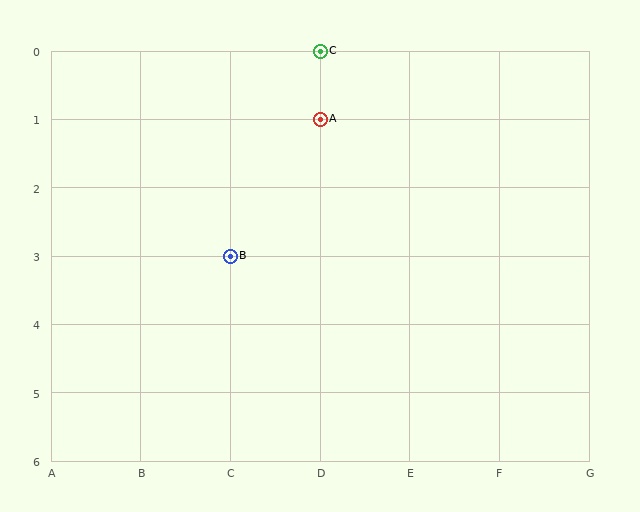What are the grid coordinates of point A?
Point A is at grid coordinates (D, 1).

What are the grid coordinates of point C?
Point C is at grid coordinates (D, 0).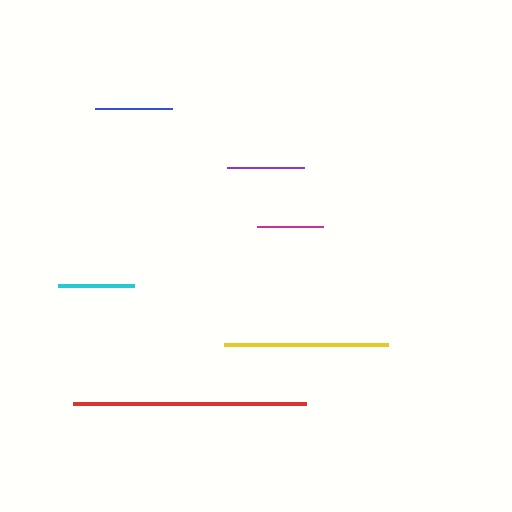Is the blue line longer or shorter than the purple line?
The blue line is longer than the purple line.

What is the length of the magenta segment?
The magenta segment is approximately 66 pixels long.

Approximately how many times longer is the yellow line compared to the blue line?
The yellow line is approximately 2.1 times the length of the blue line.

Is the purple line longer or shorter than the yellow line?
The yellow line is longer than the purple line.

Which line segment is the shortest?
The magenta line is the shortest at approximately 66 pixels.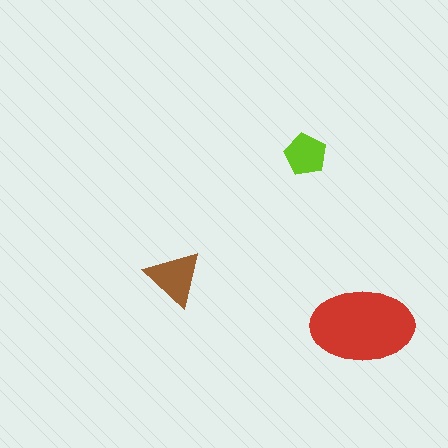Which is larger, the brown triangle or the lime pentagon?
The brown triangle.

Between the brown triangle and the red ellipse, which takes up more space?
The red ellipse.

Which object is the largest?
The red ellipse.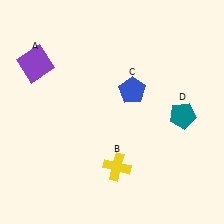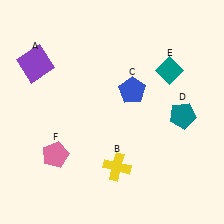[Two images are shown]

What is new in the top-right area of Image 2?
A teal diamond (E) was added in the top-right area of Image 2.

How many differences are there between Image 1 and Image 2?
There are 2 differences between the two images.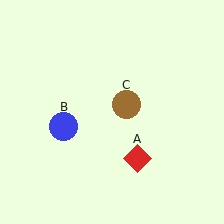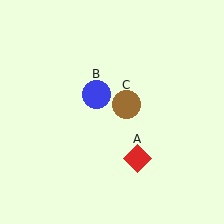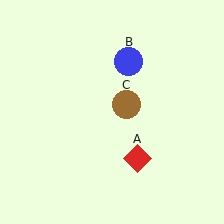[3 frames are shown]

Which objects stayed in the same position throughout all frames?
Red diamond (object A) and brown circle (object C) remained stationary.